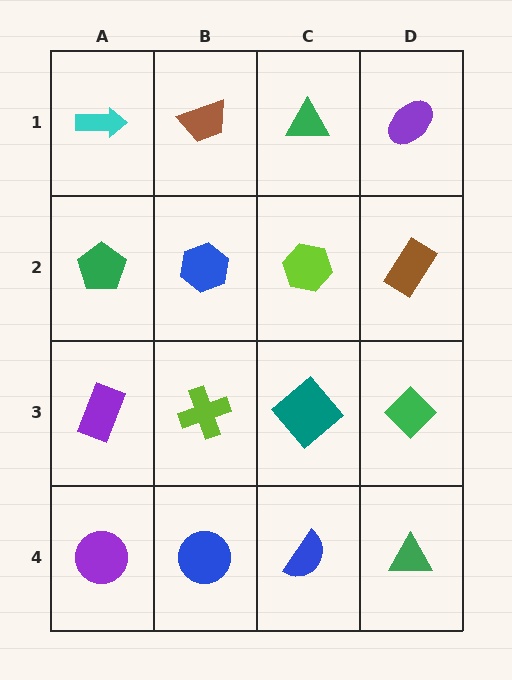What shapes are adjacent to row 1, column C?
A lime hexagon (row 2, column C), a brown trapezoid (row 1, column B), a purple ellipse (row 1, column D).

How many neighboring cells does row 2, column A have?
3.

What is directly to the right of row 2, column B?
A lime hexagon.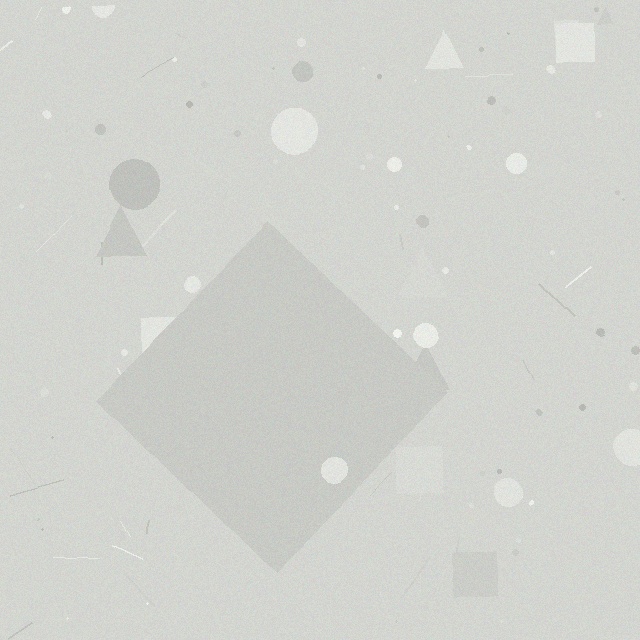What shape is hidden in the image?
A diamond is hidden in the image.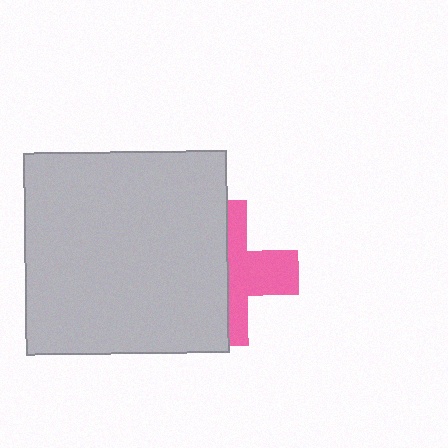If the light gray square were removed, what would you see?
You would see the complete pink cross.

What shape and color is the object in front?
The object in front is a light gray square.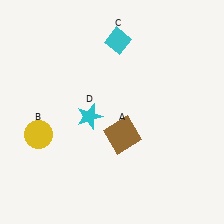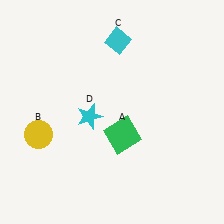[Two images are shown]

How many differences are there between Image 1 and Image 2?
There is 1 difference between the two images.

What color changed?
The square (A) changed from brown in Image 1 to green in Image 2.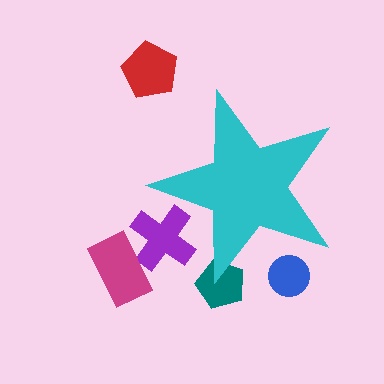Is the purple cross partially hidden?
Yes, the purple cross is partially hidden behind the cyan star.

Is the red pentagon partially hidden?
No, the red pentagon is fully visible.